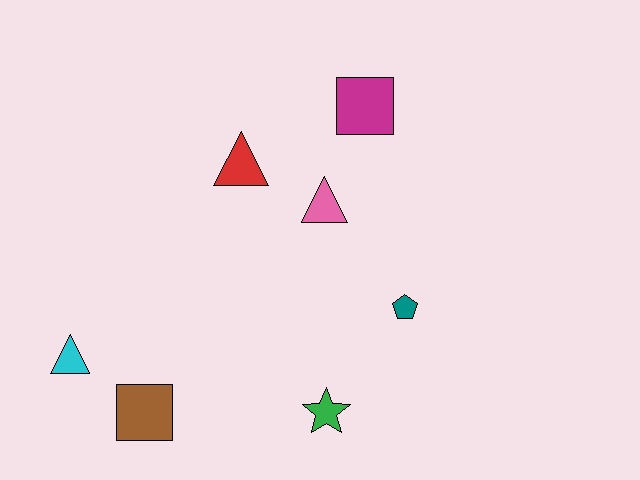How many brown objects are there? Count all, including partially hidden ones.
There is 1 brown object.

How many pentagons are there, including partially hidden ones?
There is 1 pentagon.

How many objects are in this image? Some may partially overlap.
There are 7 objects.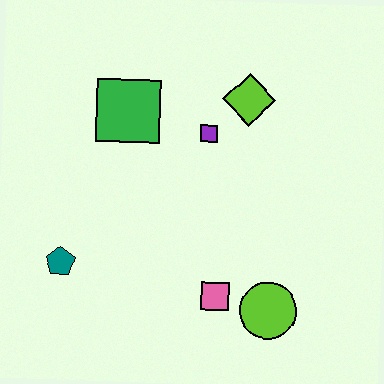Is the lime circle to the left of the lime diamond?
No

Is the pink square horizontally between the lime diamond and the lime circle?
No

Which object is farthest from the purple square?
The teal pentagon is farthest from the purple square.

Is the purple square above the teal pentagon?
Yes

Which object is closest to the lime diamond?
The purple square is closest to the lime diamond.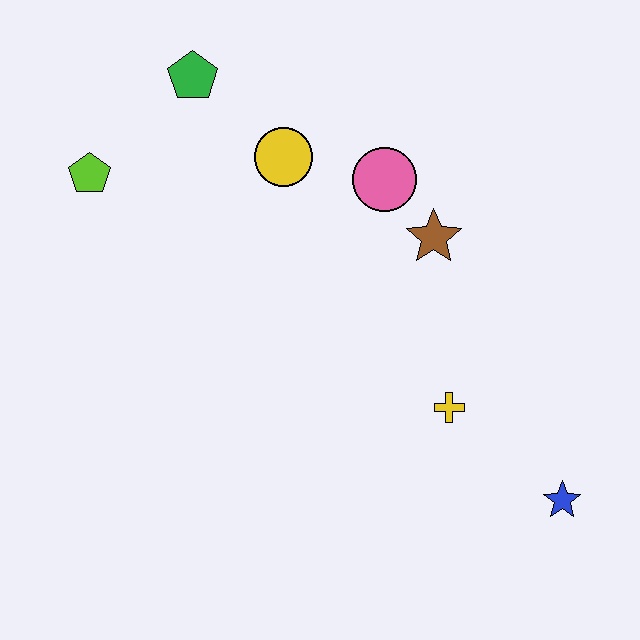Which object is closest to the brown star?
The pink circle is closest to the brown star.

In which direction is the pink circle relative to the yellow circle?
The pink circle is to the right of the yellow circle.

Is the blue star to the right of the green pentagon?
Yes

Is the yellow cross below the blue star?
No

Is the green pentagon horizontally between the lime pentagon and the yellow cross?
Yes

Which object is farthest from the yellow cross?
The lime pentagon is farthest from the yellow cross.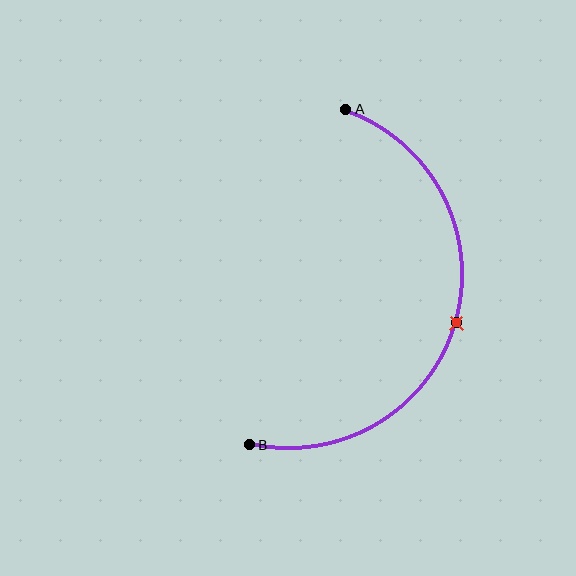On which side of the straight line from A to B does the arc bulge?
The arc bulges to the right of the straight line connecting A and B.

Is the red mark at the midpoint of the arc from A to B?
Yes. The red mark lies on the arc at equal arc-length from both A and B — it is the arc midpoint.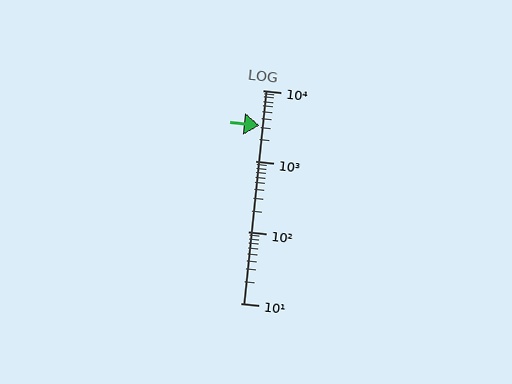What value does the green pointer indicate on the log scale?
The pointer indicates approximately 3200.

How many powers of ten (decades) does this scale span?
The scale spans 3 decades, from 10 to 10000.